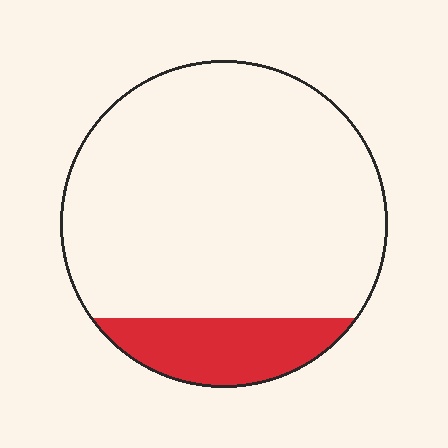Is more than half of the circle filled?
No.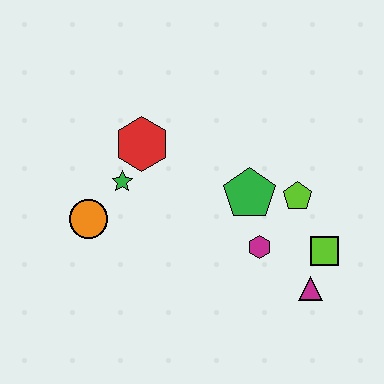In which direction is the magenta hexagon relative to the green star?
The magenta hexagon is to the right of the green star.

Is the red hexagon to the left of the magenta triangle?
Yes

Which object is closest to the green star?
The red hexagon is closest to the green star.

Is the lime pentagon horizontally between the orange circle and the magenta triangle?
Yes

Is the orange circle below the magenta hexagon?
No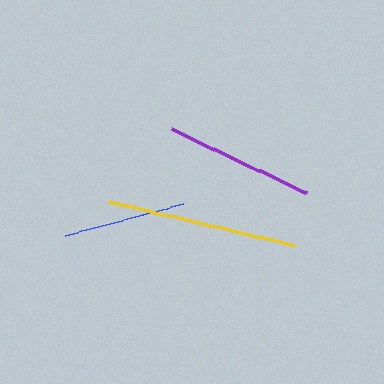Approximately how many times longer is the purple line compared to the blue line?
The purple line is approximately 1.2 times the length of the blue line.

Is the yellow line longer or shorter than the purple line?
The yellow line is longer than the purple line.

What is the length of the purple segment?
The purple segment is approximately 150 pixels long.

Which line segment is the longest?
The yellow line is the longest at approximately 192 pixels.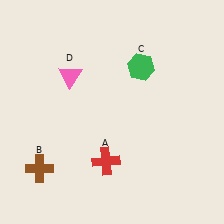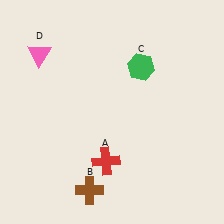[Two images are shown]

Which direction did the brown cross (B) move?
The brown cross (B) moved right.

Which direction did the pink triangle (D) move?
The pink triangle (D) moved left.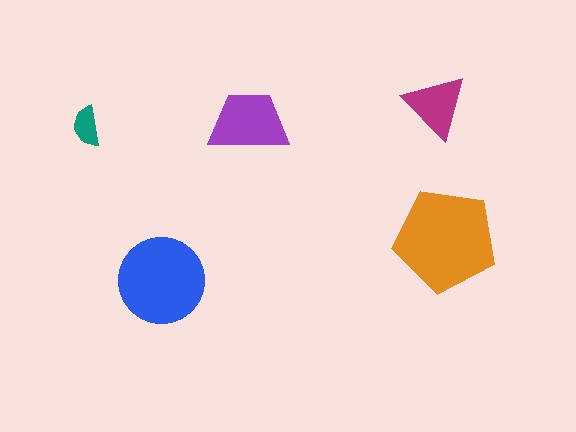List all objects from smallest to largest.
The teal semicircle, the magenta triangle, the purple trapezoid, the blue circle, the orange pentagon.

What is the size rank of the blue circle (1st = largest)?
2nd.